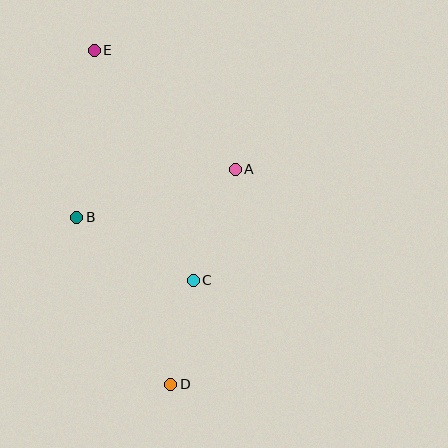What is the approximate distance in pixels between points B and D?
The distance between B and D is approximately 192 pixels.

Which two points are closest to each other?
Points C and D are closest to each other.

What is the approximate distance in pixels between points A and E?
The distance between A and E is approximately 185 pixels.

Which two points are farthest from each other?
Points D and E are farthest from each other.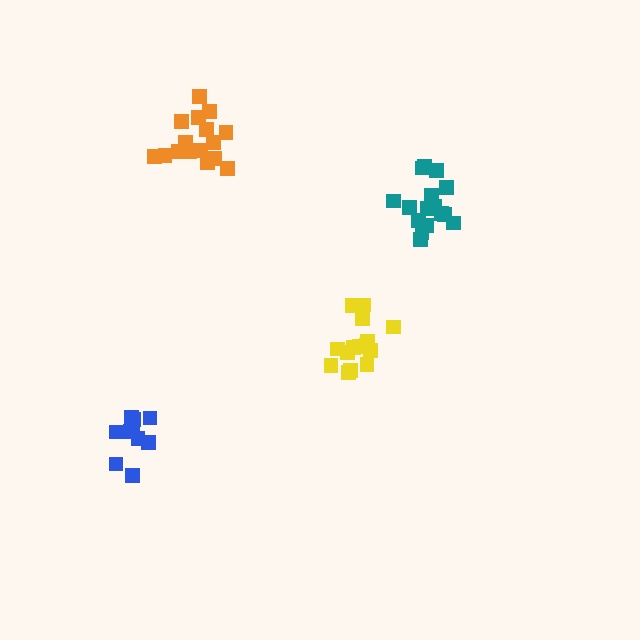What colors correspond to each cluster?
The clusters are colored: yellow, orange, teal, blue.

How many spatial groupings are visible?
There are 4 spatial groupings.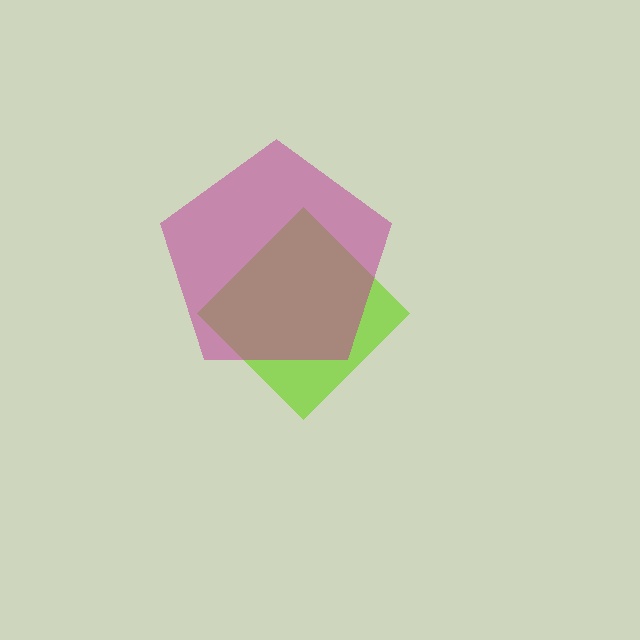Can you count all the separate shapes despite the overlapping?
Yes, there are 2 separate shapes.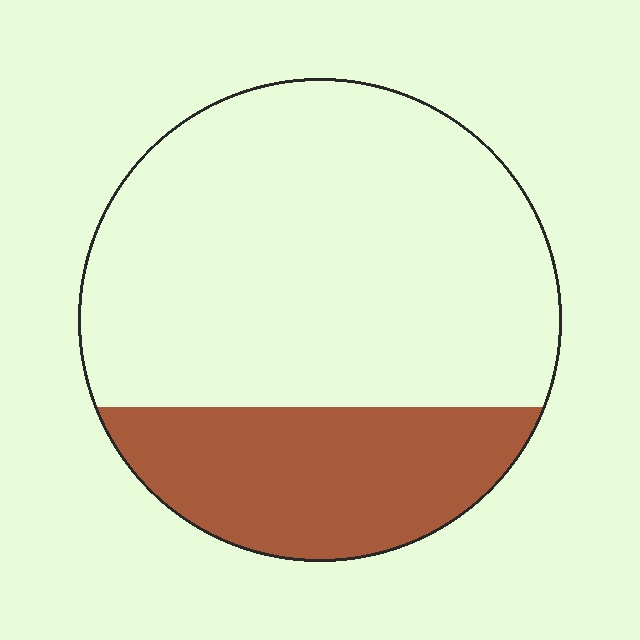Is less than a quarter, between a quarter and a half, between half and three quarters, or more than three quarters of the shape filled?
Between a quarter and a half.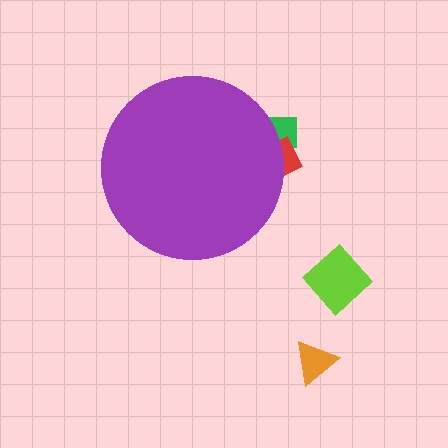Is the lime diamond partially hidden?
No, the lime diamond is fully visible.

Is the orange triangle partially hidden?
No, the orange triangle is fully visible.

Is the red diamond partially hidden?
Yes, the red diamond is partially hidden behind the purple circle.